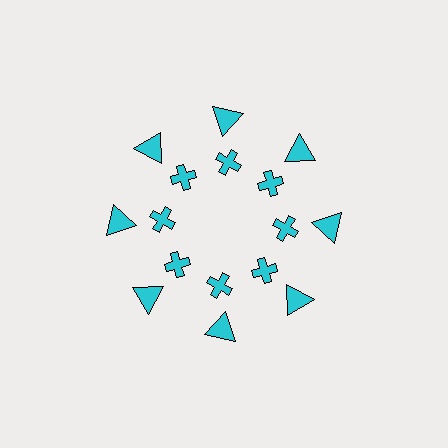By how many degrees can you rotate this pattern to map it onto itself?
The pattern maps onto itself every 45 degrees of rotation.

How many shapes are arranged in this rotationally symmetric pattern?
There are 16 shapes, arranged in 8 groups of 2.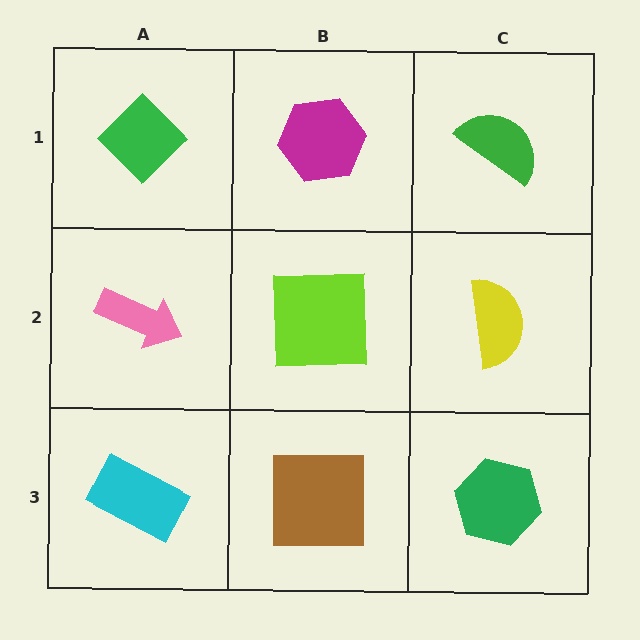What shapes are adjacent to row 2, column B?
A magenta hexagon (row 1, column B), a brown square (row 3, column B), a pink arrow (row 2, column A), a yellow semicircle (row 2, column C).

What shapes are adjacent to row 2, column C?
A green semicircle (row 1, column C), a green hexagon (row 3, column C), a lime square (row 2, column B).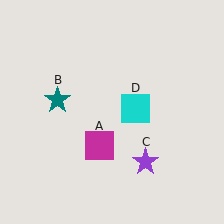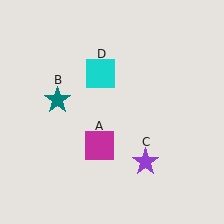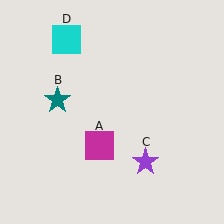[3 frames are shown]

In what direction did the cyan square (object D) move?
The cyan square (object D) moved up and to the left.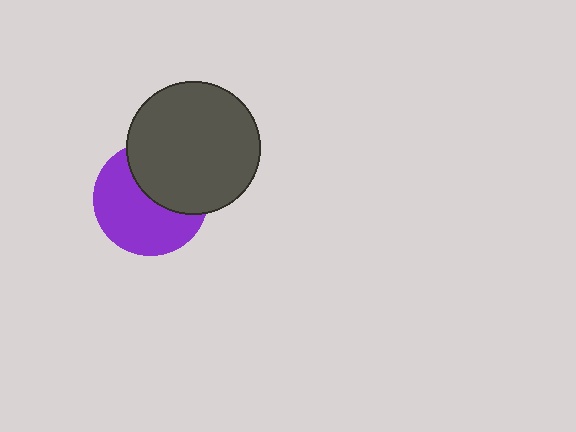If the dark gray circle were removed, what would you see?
You would see the complete purple circle.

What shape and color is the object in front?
The object in front is a dark gray circle.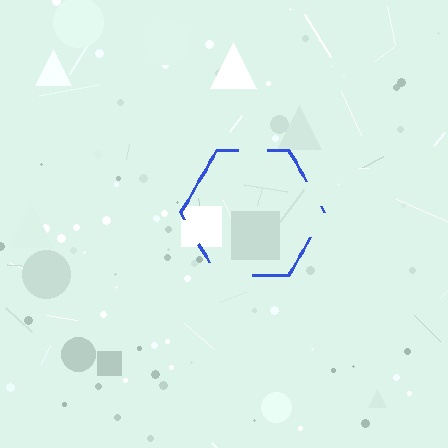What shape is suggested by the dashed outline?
The dashed outline suggests a hexagon.